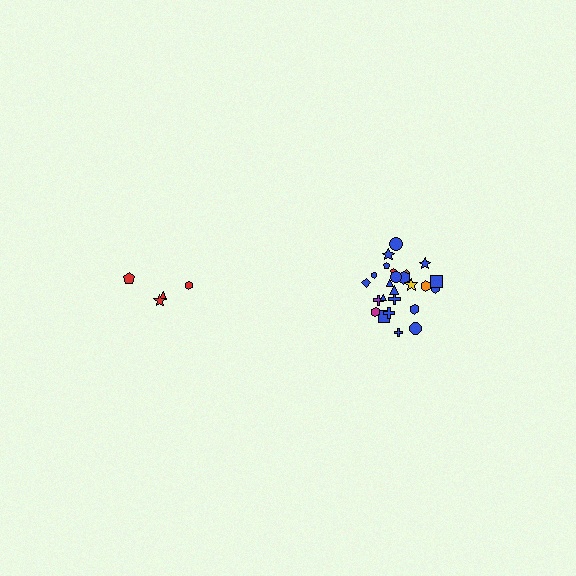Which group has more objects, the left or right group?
The right group.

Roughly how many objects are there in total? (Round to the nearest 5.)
Roughly 30 objects in total.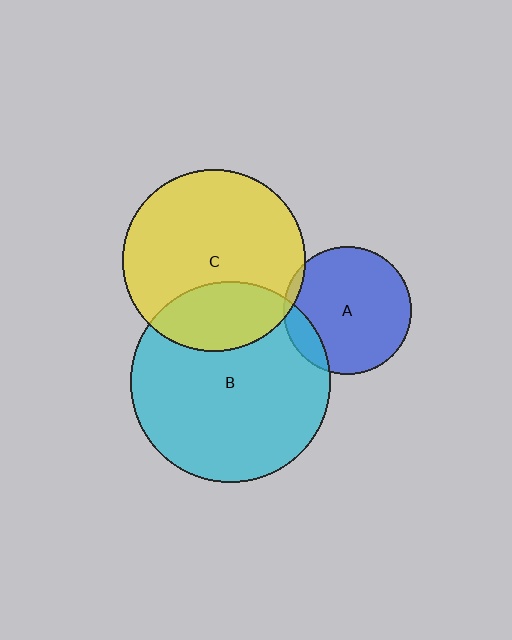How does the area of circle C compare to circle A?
Approximately 2.0 times.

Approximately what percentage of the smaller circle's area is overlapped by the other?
Approximately 5%.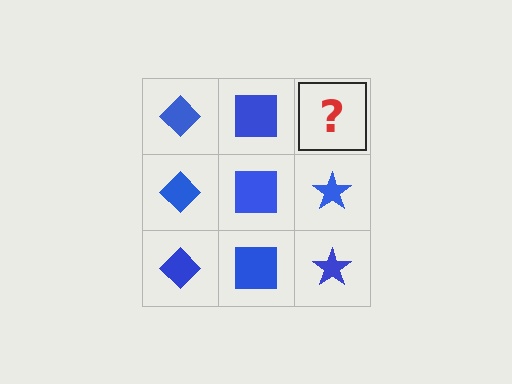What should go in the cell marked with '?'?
The missing cell should contain a blue star.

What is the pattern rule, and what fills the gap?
The rule is that each column has a consistent shape. The gap should be filled with a blue star.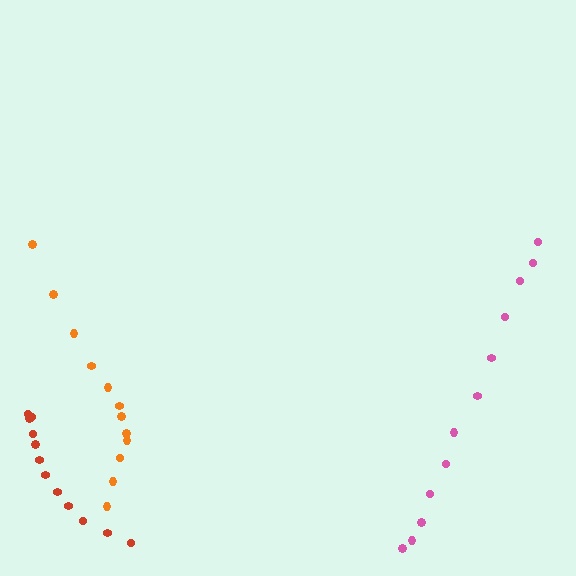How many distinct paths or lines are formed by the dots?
There are 3 distinct paths.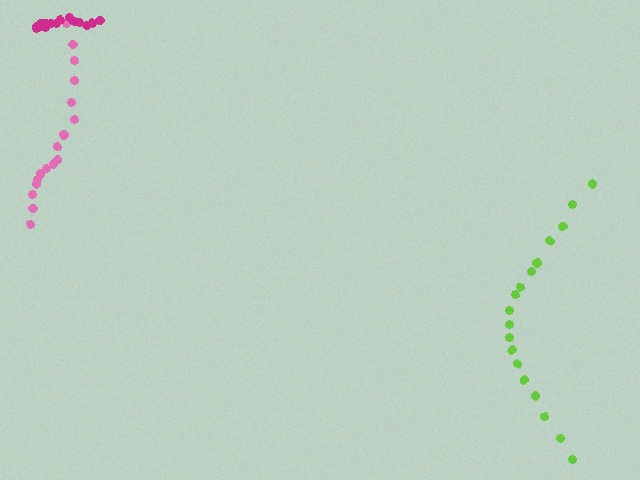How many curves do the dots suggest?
There are 3 distinct paths.